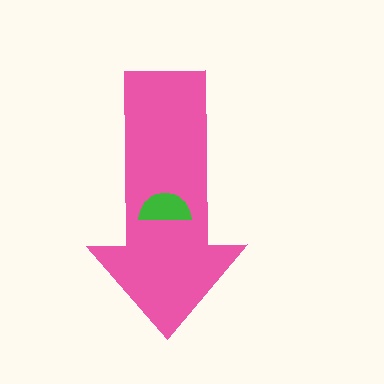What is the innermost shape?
The green semicircle.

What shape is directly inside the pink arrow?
The green semicircle.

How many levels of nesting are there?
2.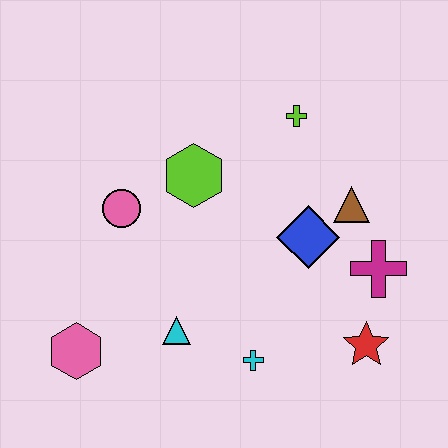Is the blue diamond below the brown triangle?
Yes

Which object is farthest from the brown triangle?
The pink hexagon is farthest from the brown triangle.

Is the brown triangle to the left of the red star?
Yes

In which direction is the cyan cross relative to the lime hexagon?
The cyan cross is below the lime hexagon.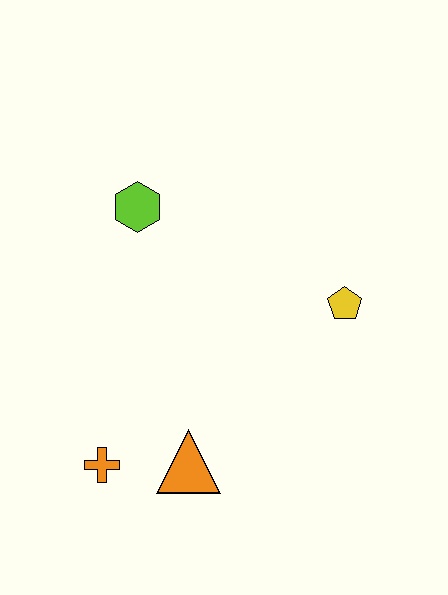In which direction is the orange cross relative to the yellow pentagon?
The orange cross is to the left of the yellow pentagon.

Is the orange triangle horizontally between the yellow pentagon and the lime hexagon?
Yes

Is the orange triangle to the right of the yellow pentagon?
No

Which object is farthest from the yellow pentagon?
The orange cross is farthest from the yellow pentagon.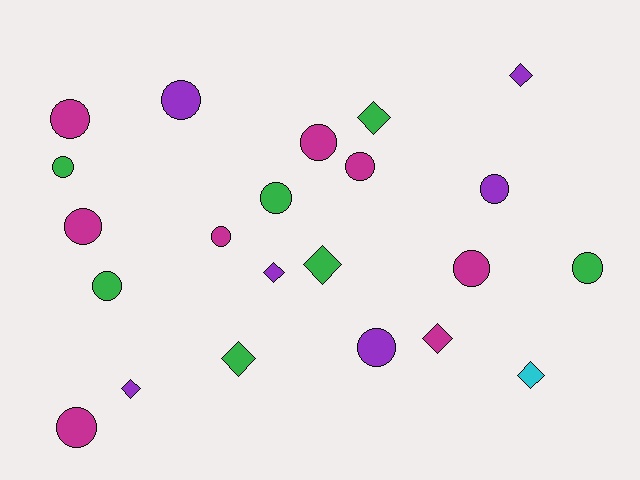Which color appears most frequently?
Magenta, with 8 objects.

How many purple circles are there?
There are 3 purple circles.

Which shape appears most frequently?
Circle, with 14 objects.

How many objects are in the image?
There are 22 objects.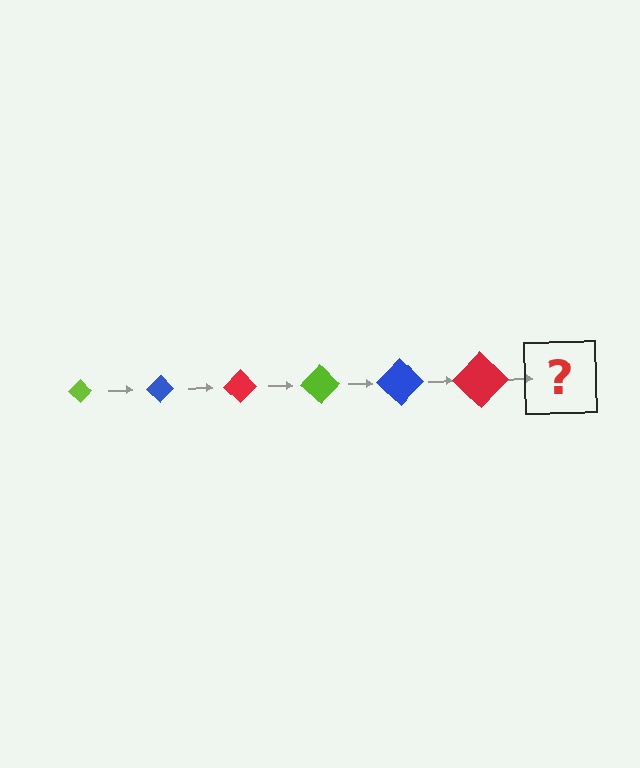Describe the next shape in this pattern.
It should be a lime diamond, larger than the previous one.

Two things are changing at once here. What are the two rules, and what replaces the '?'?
The two rules are that the diamond grows larger each step and the color cycles through lime, blue, and red. The '?' should be a lime diamond, larger than the previous one.